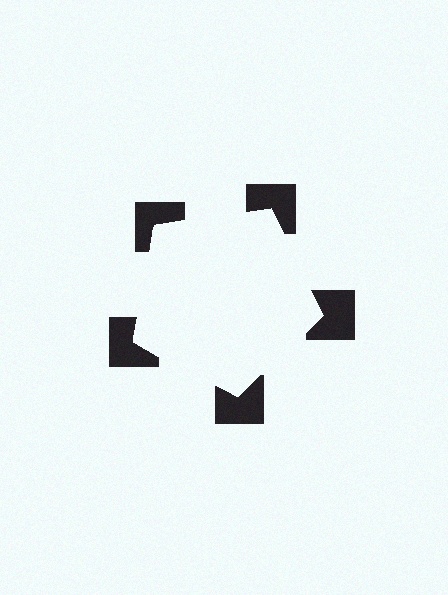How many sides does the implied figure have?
5 sides.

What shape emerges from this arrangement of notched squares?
An illusory pentagon — its edges are inferred from the aligned wedge cuts in the notched squares, not physically drawn.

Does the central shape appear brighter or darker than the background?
It typically appears slightly brighter than the background, even though no actual brightness change is drawn.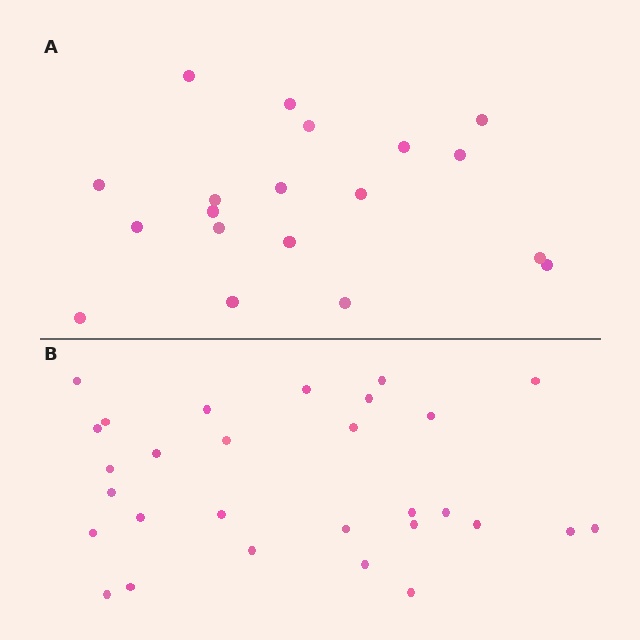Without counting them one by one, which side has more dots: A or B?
Region B (the bottom region) has more dots.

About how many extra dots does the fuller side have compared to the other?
Region B has roughly 10 or so more dots than region A.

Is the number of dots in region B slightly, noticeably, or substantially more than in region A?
Region B has substantially more. The ratio is roughly 1.5 to 1.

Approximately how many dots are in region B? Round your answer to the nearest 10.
About 30 dots. (The exact count is 29, which rounds to 30.)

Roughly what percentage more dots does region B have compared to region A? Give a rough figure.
About 55% more.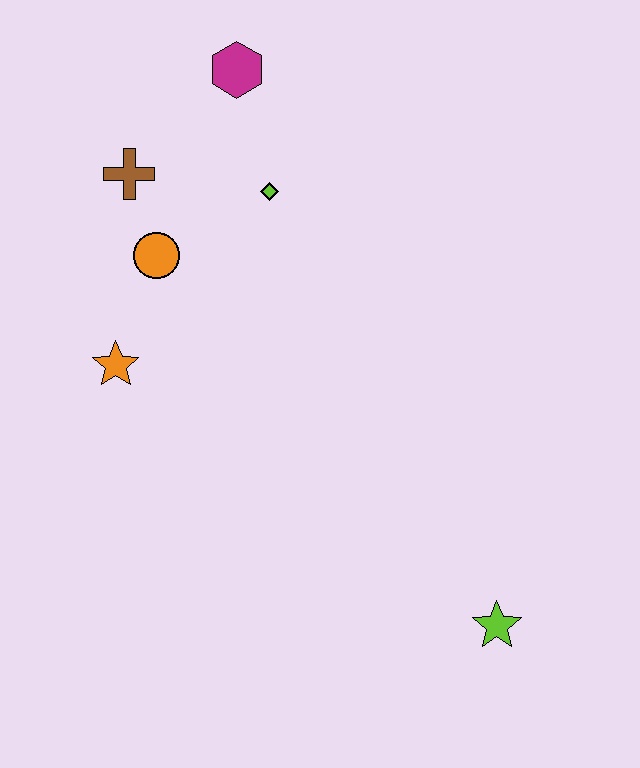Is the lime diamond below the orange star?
No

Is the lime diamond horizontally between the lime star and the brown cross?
Yes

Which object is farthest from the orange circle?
The lime star is farthest from the orange circle.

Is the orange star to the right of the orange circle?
No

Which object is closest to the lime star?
The orange star is closest to the lime star.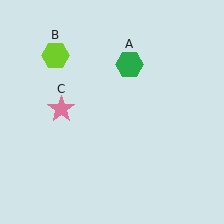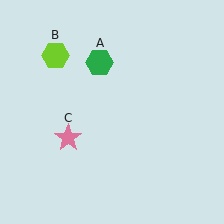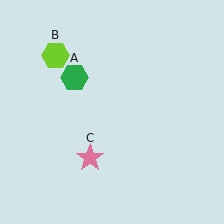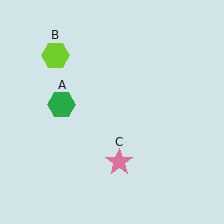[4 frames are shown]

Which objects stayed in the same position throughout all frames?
Lime hexagon (object B) remained stationary.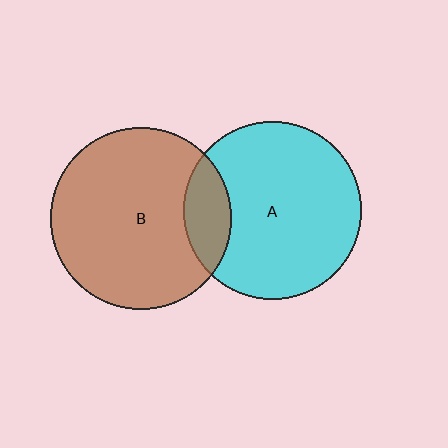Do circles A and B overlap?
Yes.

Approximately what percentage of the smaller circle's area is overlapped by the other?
Approximately 15%.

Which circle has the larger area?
Circle B (brown).